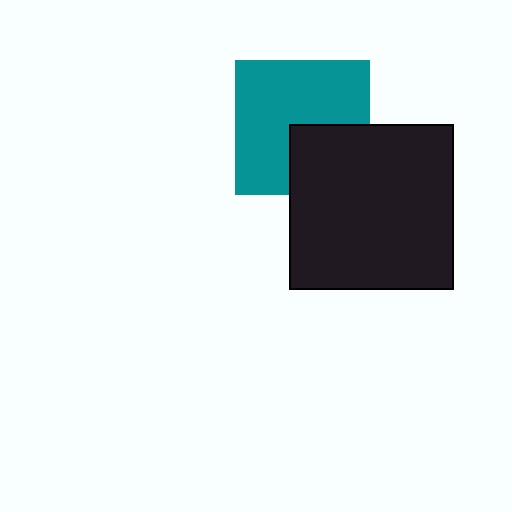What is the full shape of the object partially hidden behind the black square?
The partially hidden object is a teal square.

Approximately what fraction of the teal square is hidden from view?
Roughly 32% of the teal square is hidden behind the black square.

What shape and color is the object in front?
The object in front is a black square.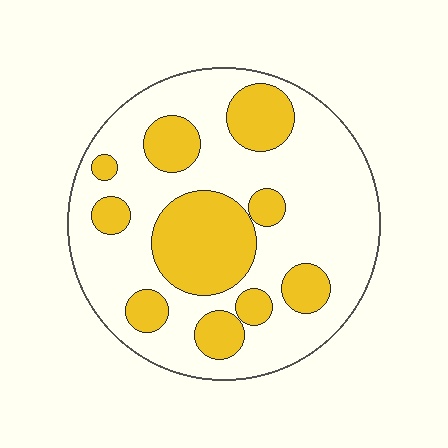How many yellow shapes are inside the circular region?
10.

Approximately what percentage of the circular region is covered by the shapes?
Approximately 30%.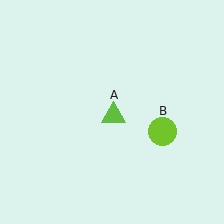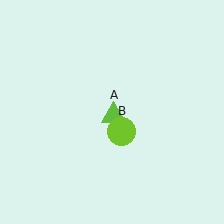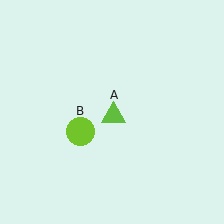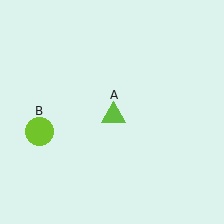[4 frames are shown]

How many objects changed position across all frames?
1 object changed position: lime circle (object B).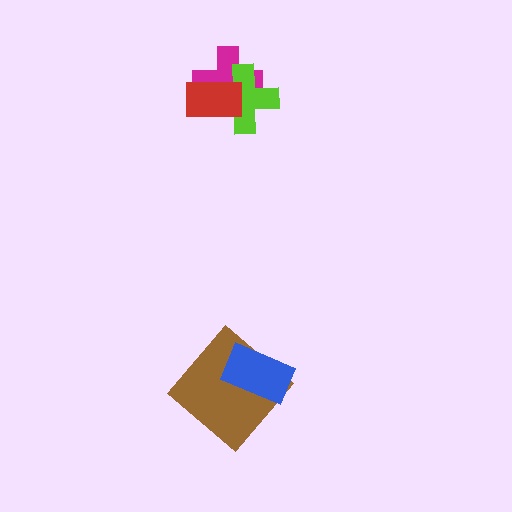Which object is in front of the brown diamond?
The blue rectangle is in front of the brown diamond.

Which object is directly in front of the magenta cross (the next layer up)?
The lime cross is directly in front of the magenta cross.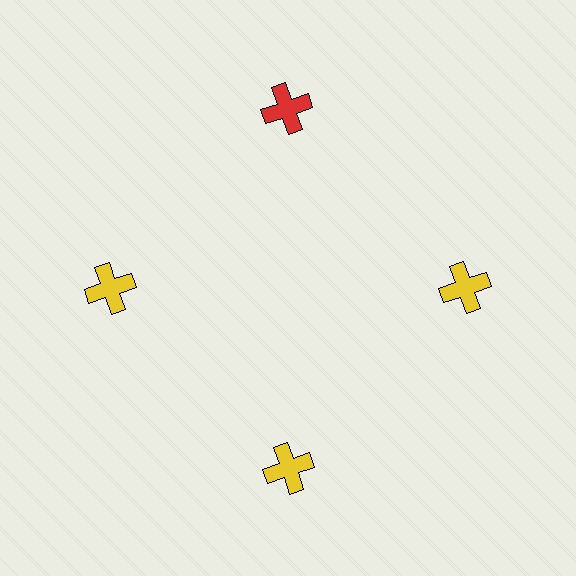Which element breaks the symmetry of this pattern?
The red cross at roughly the 12 o'clock position breaks the symmetry. All other shapes are yellow crosses.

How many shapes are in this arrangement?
There are 4 shapes arranged in a ring pattern.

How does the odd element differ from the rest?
It has a different color: red instead of yellow.